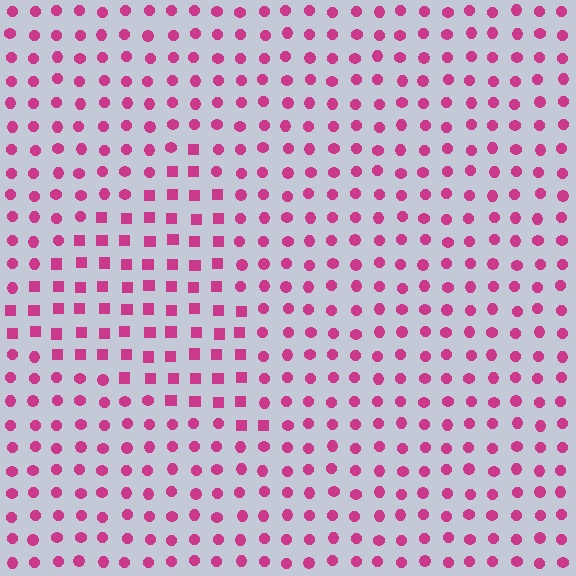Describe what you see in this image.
The image is filled with small magenta elements arranged in a uniform grid. A triangle-shaped region contains squares, while the surrounding area contains circles. The boundary is defined purely by the change in element shape.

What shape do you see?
I see a triangle.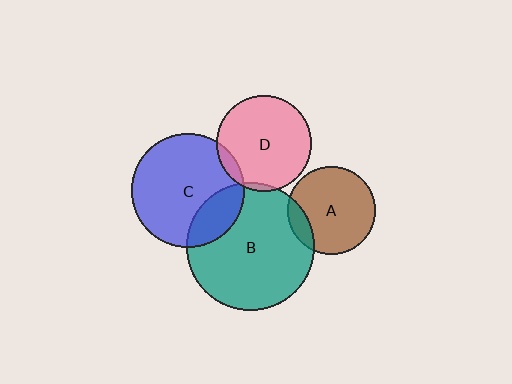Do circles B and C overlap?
Yes.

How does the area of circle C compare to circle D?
Approximately 1.4 times.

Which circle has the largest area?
Circle B (teal).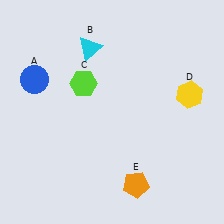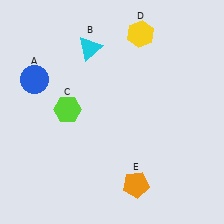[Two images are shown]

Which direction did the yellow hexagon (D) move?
The yellow hexagon (D) moved up.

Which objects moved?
The objects that moved are: the lime hexagon (C), the yellow hexagon (D).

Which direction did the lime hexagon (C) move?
The lime hexagon (C) moved down.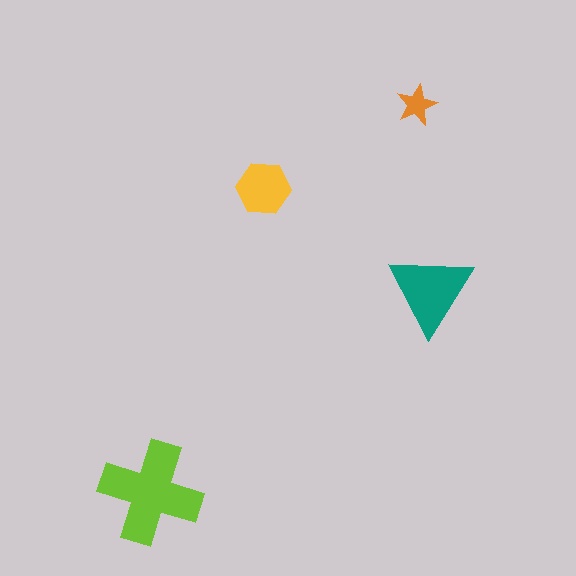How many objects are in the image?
There are 4 objects in the image.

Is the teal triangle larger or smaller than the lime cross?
Smaller.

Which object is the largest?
The lime cross.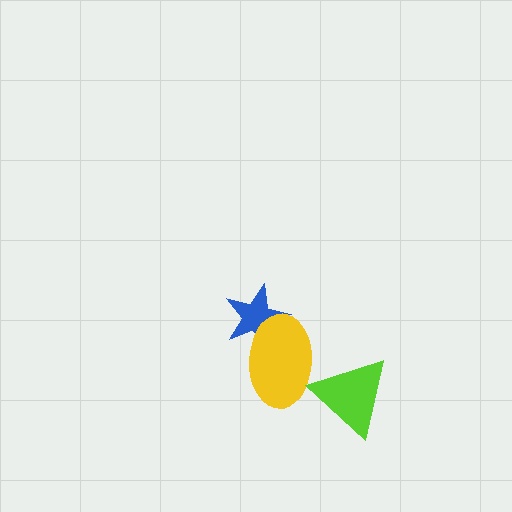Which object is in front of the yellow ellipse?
The lime triangle is in front of the yellow ellipse.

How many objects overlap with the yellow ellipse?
2 objects overlap with the yellow ellipse.